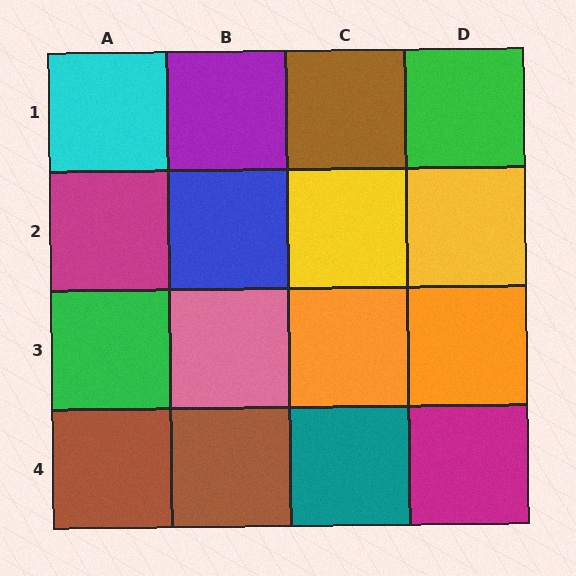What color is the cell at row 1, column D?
Green.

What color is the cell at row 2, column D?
Yellow.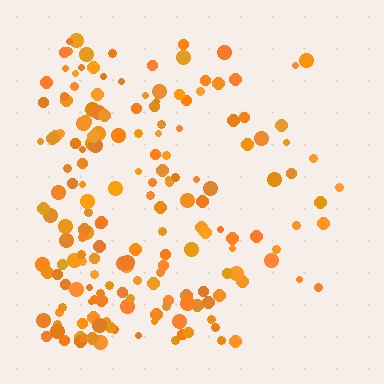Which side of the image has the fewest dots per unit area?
The right.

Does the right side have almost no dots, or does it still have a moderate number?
Still a moderate number, just noticeably fewer than the left.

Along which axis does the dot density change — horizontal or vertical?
Horizontal.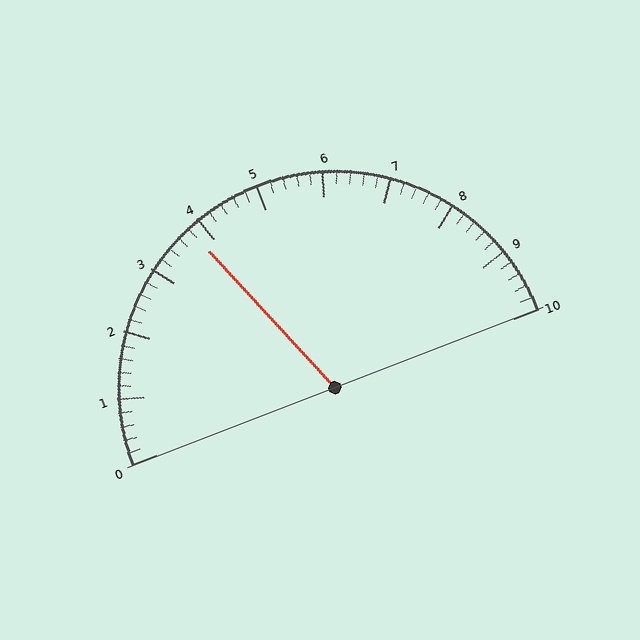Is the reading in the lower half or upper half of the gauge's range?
The reading is in the lower half of the range (0 to 10).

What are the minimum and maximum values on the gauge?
The gauge ranges from 0 to 10.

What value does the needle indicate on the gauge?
The needle indicates approximately 3.8.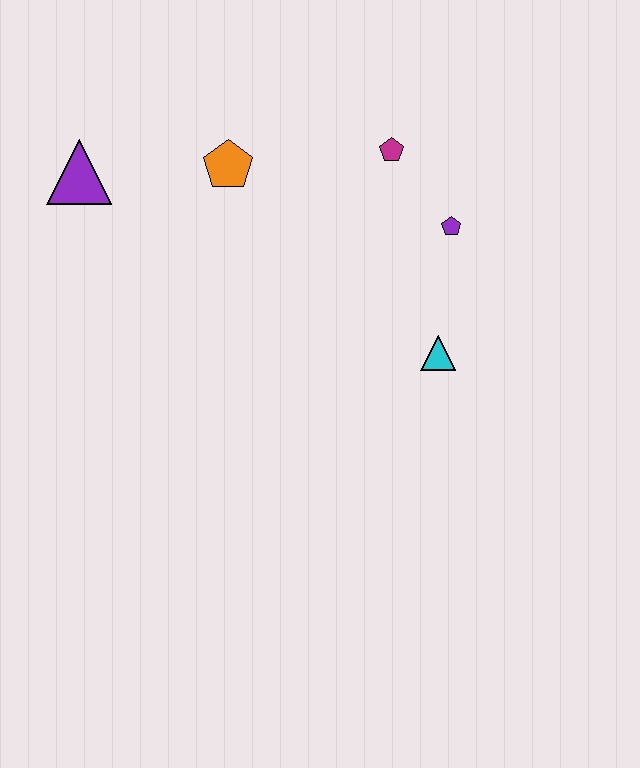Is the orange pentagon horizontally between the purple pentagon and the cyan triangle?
No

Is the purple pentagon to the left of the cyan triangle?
No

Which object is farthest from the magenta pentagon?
The purple triangle is farthest from the magenta pentagon.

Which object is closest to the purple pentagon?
The magenta pentagon is closest to the purple pentagon.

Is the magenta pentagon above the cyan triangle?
Yes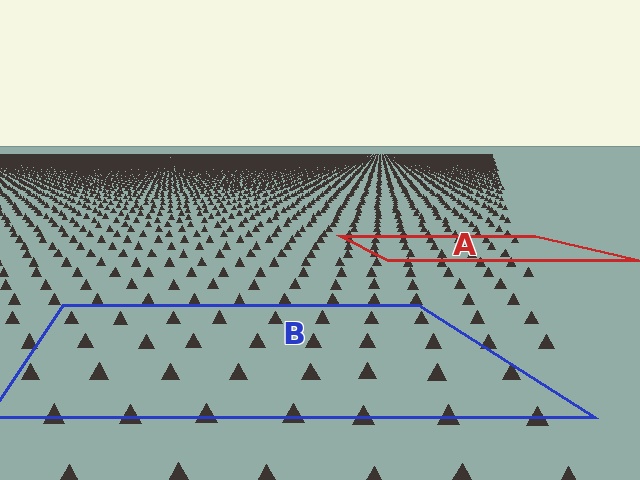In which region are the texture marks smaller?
The texture marks are smaller in region A, because it is farther away.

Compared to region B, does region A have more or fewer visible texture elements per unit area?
Region A has more texture elements per unit area — they are packed more densely because it is farther away.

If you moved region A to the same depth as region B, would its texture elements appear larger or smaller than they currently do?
They would appear larger. At a closer depth, the same texture elements are projected at a bigger on-screen size.